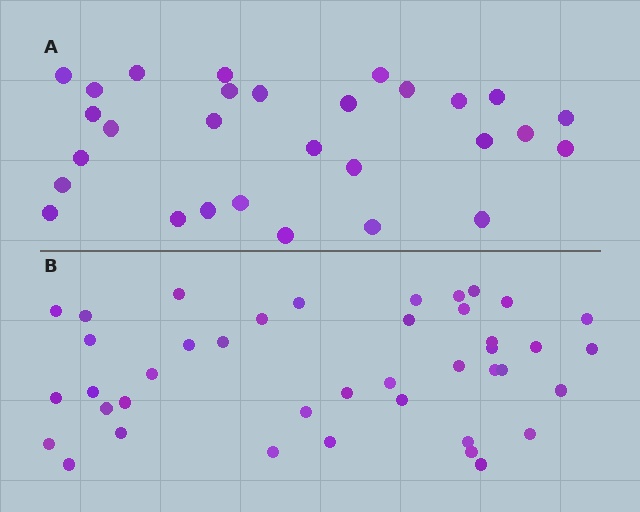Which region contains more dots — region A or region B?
Region B (the bottom region) has more dots.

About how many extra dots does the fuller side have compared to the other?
Region B has roughly 12 or so more dots than region A.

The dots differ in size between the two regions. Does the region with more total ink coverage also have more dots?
No. Region A has more total ink coverage because its dots are larger, but region B actually contains more individual dots. Total area can be misleading — the number of items is what matters here.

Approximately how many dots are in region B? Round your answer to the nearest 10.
About 40 dots. (The exact count is 41, which rounds to 40.)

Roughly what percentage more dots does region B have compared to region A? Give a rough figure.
About 40% more.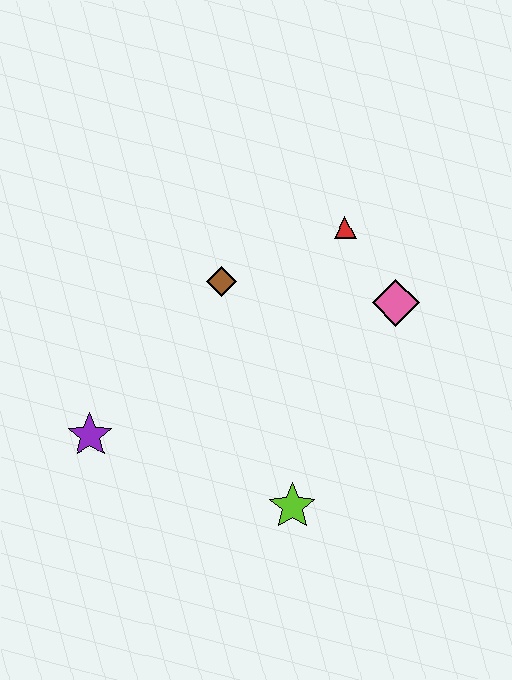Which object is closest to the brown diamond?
The red triangle is closest to the brown diamond.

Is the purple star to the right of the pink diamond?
No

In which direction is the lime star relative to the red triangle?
The lime star is below the red triangle.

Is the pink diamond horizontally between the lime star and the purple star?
No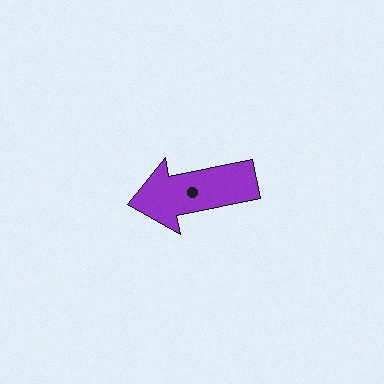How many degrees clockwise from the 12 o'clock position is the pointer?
Approximately 259 degrees.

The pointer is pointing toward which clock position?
Roughly 9 o'clock.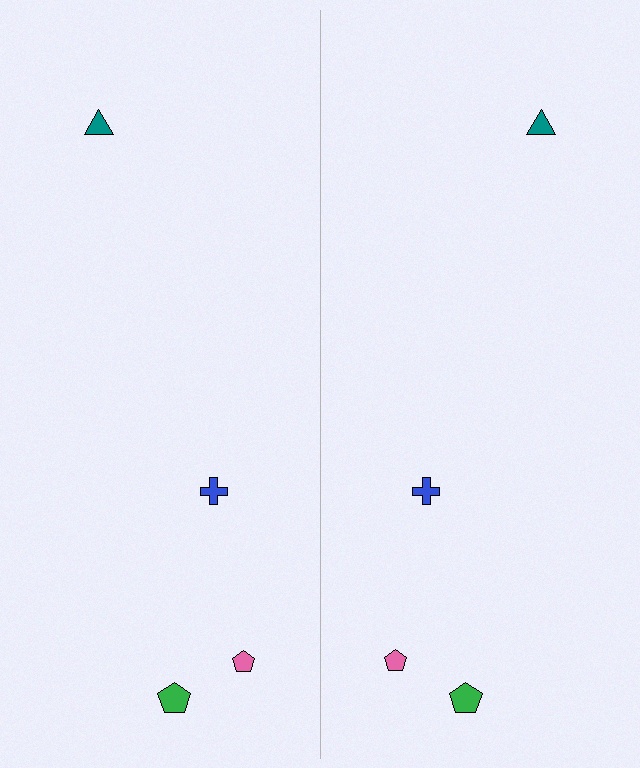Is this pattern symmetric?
Yes, this pattern has bilateral (reflection) symmetry.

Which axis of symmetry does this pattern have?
The pattern has a vertical axis of symmetry running through the center of the image.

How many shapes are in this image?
There are 8 shapes in this image.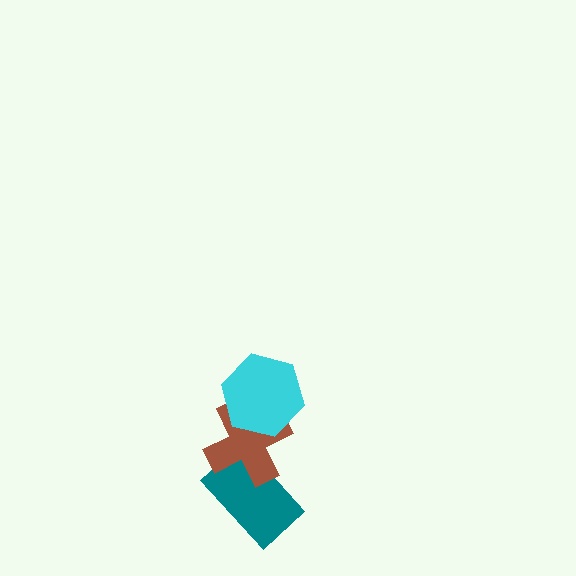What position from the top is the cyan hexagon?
The cyan hexagon is 1st from the top.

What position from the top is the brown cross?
The brown cross is 2nd from the top.